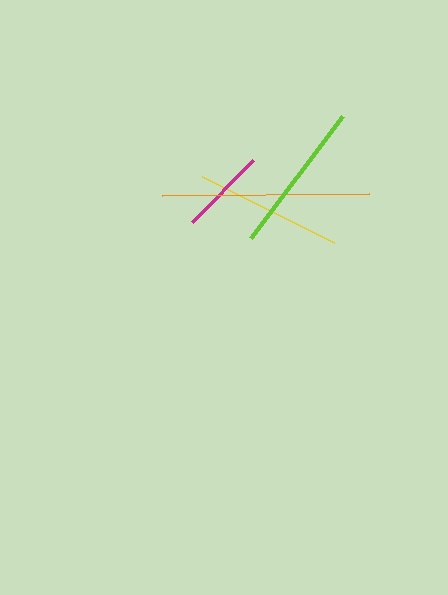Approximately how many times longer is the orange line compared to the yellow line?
The orange line is approximately 1.4 times the length of the yellow line.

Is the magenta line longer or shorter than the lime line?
The lime line is longer than the magenta line.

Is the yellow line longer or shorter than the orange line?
The orange line is longer than the yellow line.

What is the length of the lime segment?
The lime segment is approximately 153 pixels long.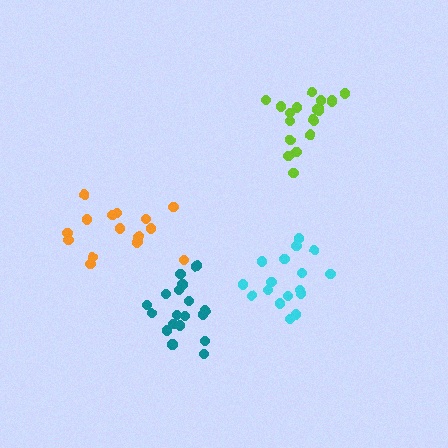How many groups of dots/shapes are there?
There are 4 groups.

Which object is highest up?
The lime cluster is topmost.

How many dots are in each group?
Group 1: 20 dots, Group 2: 15 dots, Group 3: 17 dots, Group 4: 18 dots (70 total).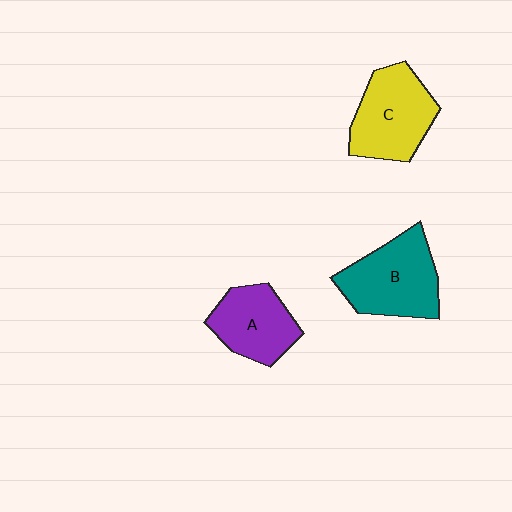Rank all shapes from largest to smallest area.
From largest to smallest: B (teal), C (yellow), A (purple).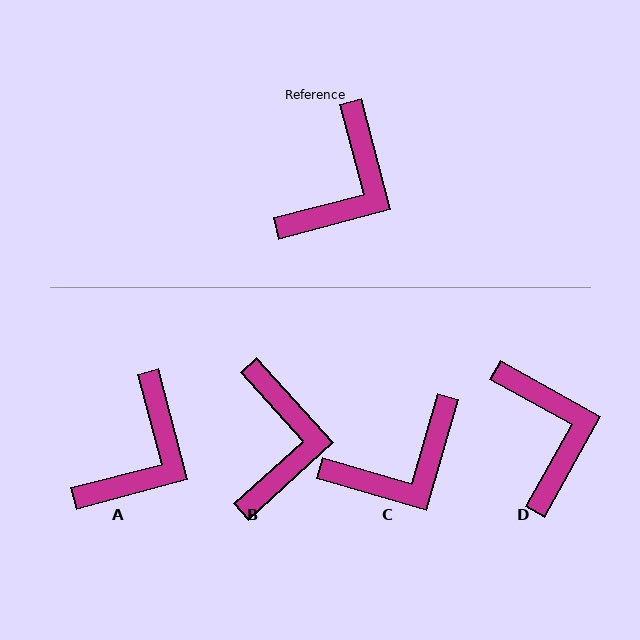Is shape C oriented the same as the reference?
No, it is off by about 31 degrees.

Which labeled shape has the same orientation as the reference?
A.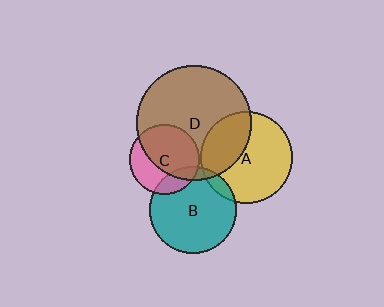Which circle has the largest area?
Circle D (brown).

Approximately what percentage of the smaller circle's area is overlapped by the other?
Approximately 35%.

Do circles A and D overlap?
Yes.